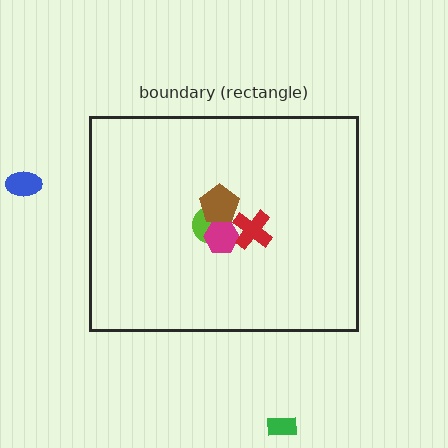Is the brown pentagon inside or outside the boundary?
Inside.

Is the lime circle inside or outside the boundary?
Inside.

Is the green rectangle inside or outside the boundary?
Outside.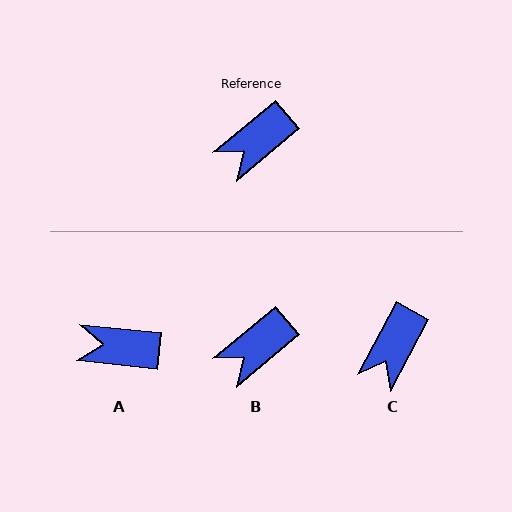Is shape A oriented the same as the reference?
No, it is off by about 46 degrees.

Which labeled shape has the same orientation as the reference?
B.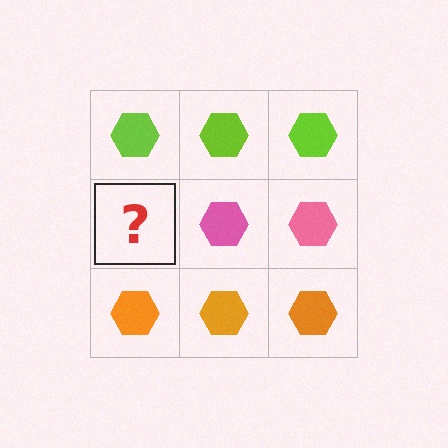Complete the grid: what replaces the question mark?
The question mark should be replaced with a pink hexagon.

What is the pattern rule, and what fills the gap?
The rule is that each row has a consistent color. The gap should be filled with a pink hexagon.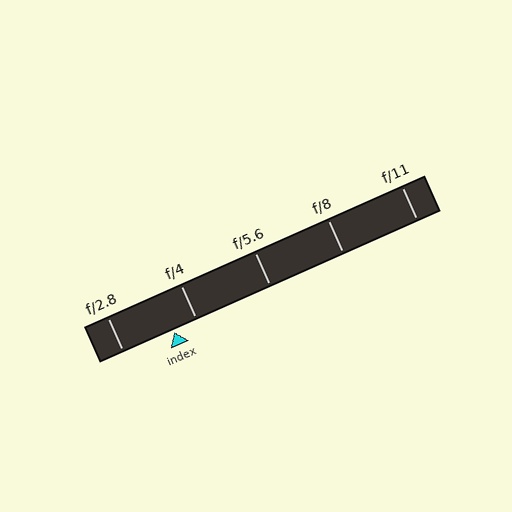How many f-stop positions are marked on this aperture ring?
There are 5 f-stop positions marked.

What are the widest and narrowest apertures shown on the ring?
The widest aperture shown is f/2.8 and the narrowest is f/11.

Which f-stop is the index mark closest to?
The index mark is closest to f/4.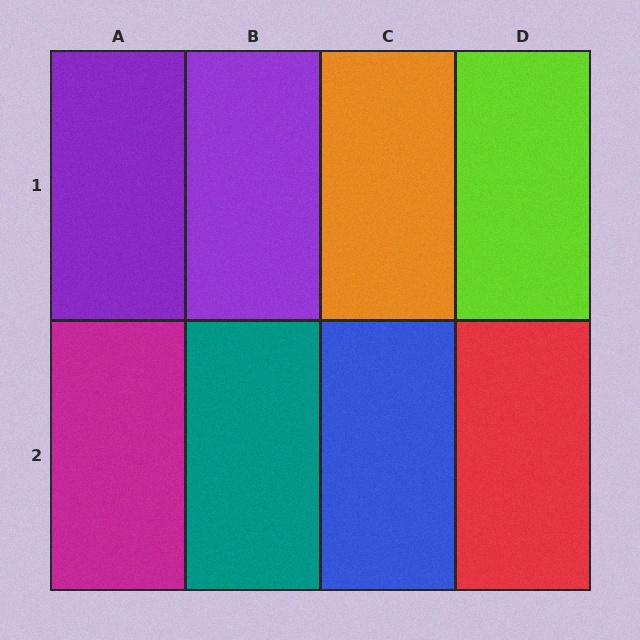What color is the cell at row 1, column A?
Purple.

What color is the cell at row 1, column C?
Orange.